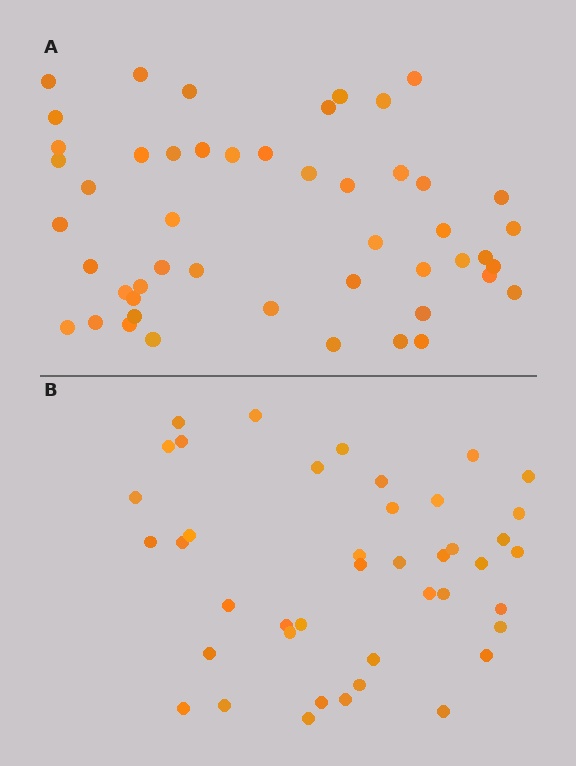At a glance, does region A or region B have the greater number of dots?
Region A (the top region) has more dots.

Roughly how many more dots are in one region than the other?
Region A has roughly 8 or so more dots than region B.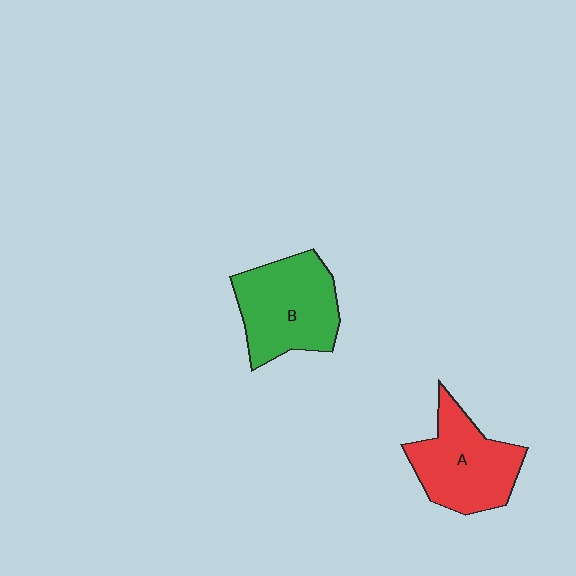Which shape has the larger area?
Shape B (green).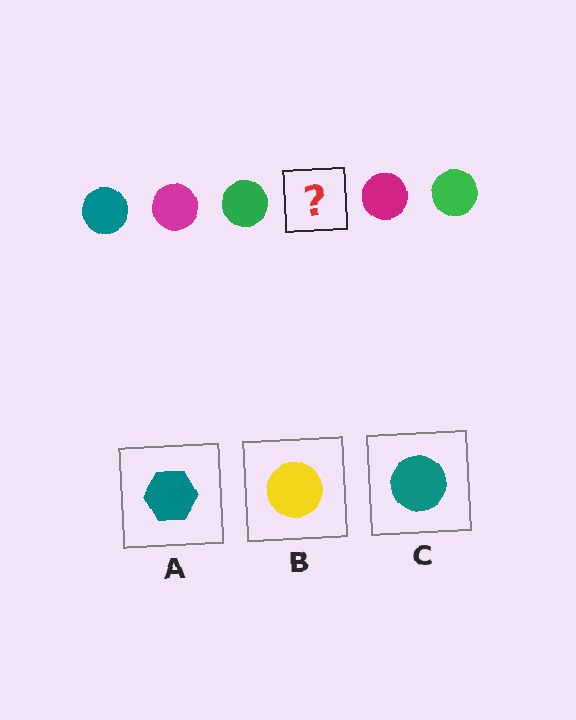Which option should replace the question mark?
Option C.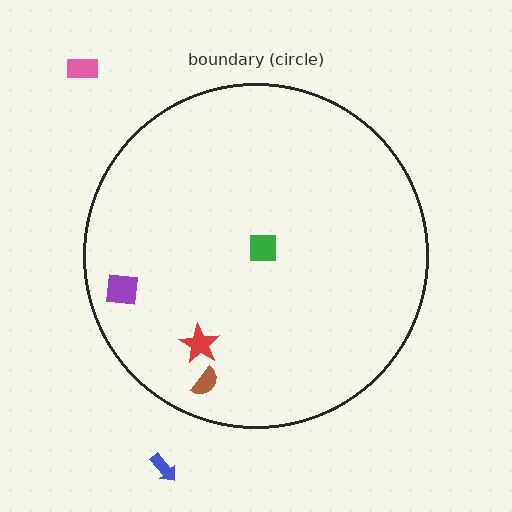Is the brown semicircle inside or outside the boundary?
Inside.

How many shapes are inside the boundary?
4 inside, 2 outside.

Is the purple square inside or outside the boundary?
Inside.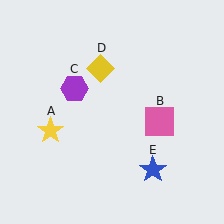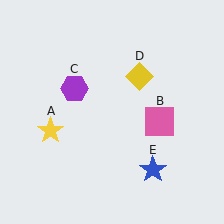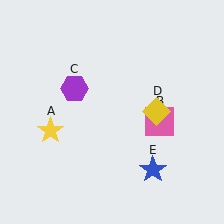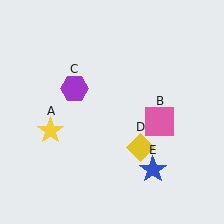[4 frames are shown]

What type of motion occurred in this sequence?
The yellow diamond (object D) rotated clockwise around the center of the scene.